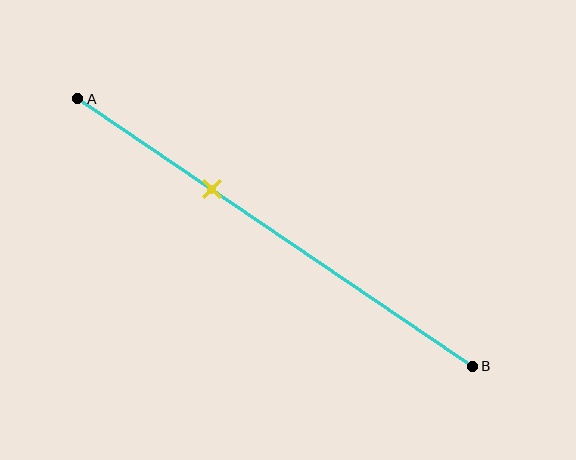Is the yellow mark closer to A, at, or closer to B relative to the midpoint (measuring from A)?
The yellow mark is closer to point A than the midpoint of segment AB.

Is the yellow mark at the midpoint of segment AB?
No, the mark is at about 35% from A, not at the 50% midpoint.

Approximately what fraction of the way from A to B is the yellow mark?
The yellow mark is approximately 35% of the way from A to B.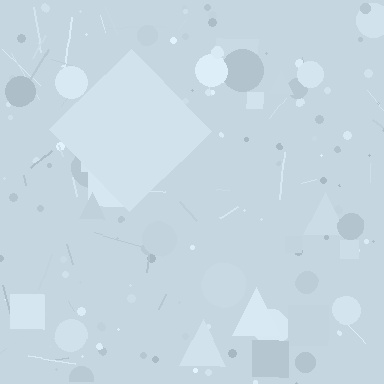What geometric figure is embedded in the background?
A diamond is embedded in the background.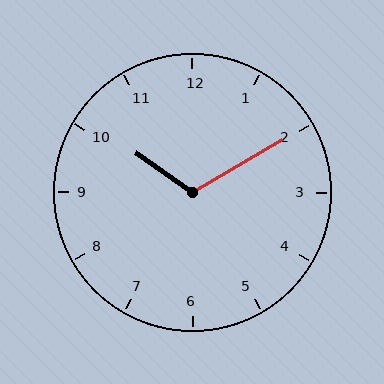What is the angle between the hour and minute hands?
Approximately 115 degrees.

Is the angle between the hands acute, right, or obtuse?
It is obtuse.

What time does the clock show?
10:10.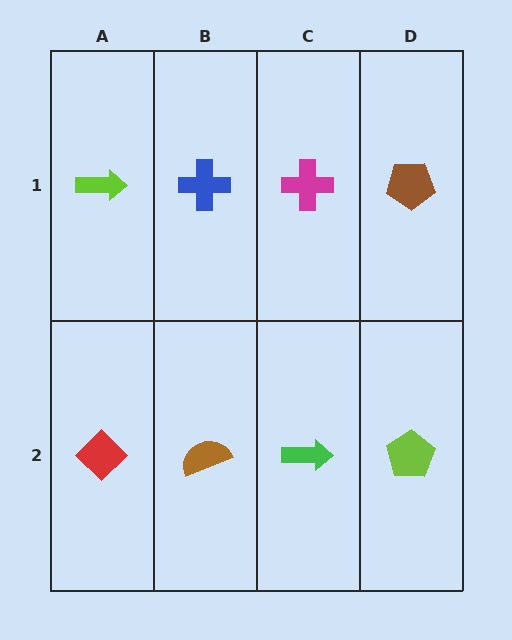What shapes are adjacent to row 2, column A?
A lime arrow (row 1, column A), a brown semicircle (row 2, column B).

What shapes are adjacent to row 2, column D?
A brown pentagon (row 1, column D), a green arrow (row 2, column C).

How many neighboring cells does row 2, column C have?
3.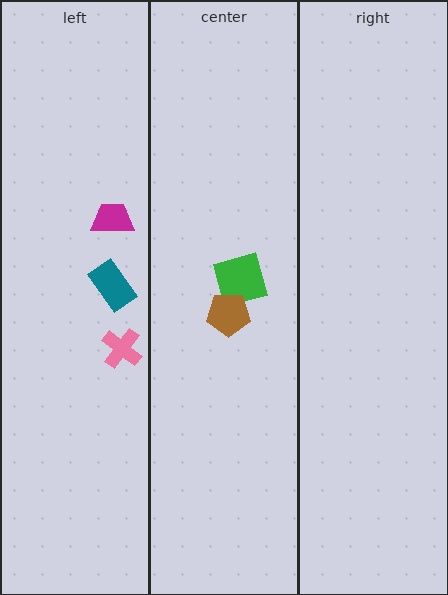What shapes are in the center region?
The green square, the brown pentagon.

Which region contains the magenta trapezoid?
The left region.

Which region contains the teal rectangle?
The left region.